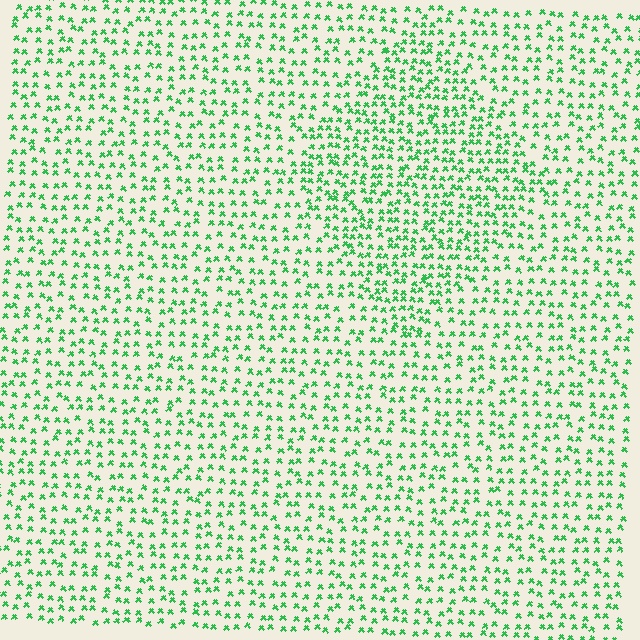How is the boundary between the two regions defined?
The boundary is defined by a change in element density (approximately 1.6x ratio). All elements are the same color, size, and shape.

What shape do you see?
I see a diamond.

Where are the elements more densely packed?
The elements are more densely packed inside the diamond boundary.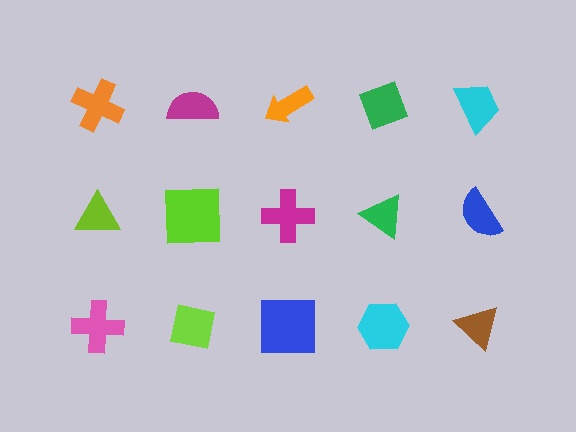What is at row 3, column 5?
A brown triangle.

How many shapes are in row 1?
5 shapes.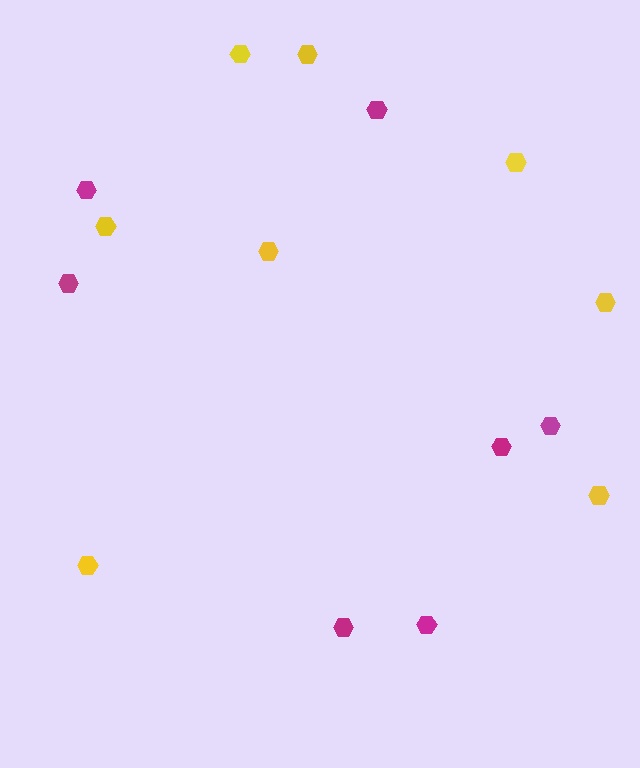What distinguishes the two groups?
There are 2 groups: one group of yellow hexagons (8) and one group of magenta hexagons (7).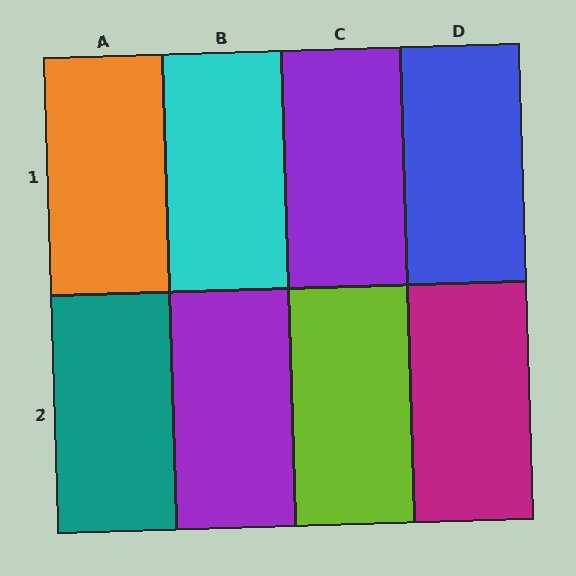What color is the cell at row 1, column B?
Cyan.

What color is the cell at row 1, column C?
Purple.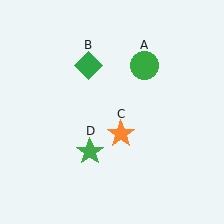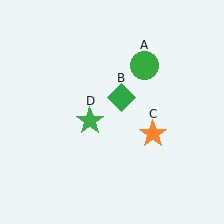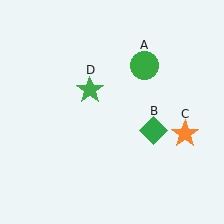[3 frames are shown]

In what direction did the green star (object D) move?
The green star (object D) moved up.